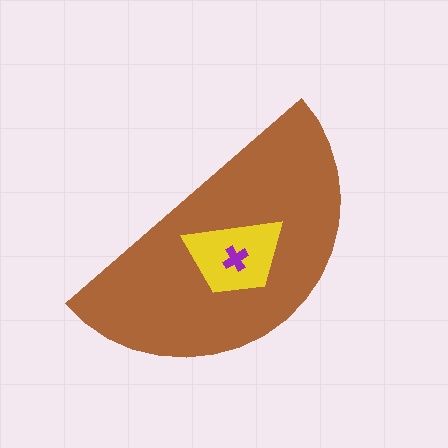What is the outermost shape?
The brown semicircle.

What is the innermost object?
The purple cross.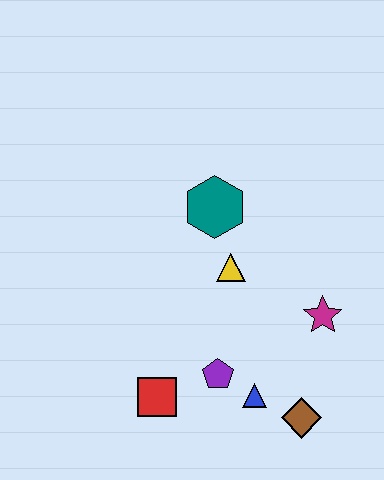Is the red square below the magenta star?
Yes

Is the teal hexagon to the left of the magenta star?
Yes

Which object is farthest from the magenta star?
The red square is farthest from the magenta star.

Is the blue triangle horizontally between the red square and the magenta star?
Yes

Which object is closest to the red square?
The purple pentagon is closest to the red square.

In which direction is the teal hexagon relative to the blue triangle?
The teal hexagon is above the blue triangle.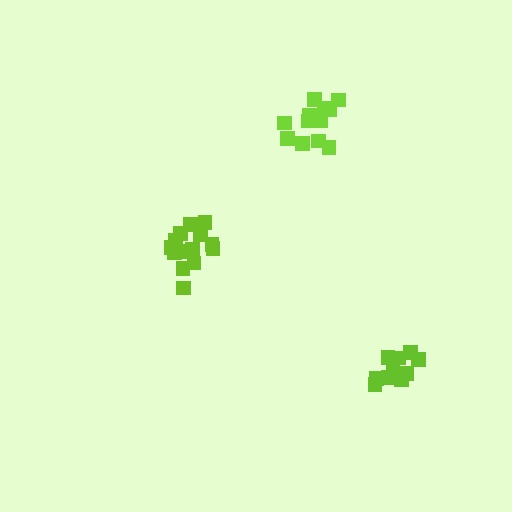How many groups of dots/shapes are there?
There are 3 groups.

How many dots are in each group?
Group 1: 10 dots, Group 2: 15 dots, Group 3: 14 dots (39 total).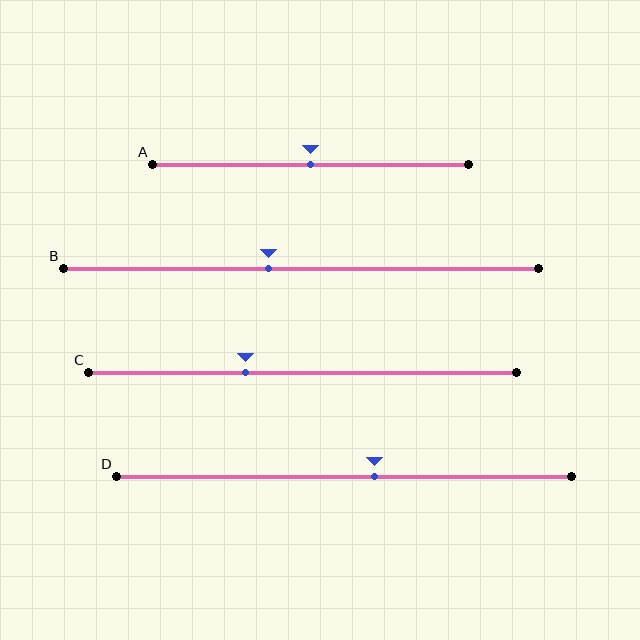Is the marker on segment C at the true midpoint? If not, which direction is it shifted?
No, the marker on segment C is shifted to the left by about 13% of the segment length.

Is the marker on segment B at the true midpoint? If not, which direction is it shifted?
No, the marker on segment B is shifted to the left by about 7% of the segment length.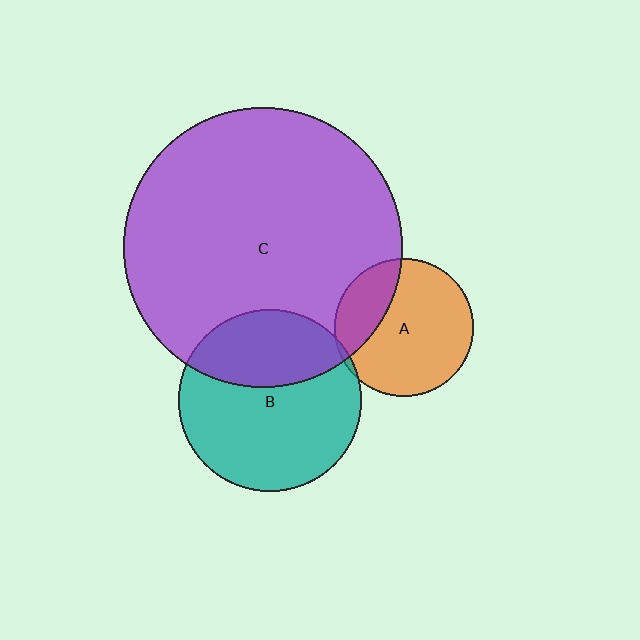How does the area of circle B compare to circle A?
Approximately 1.7 times.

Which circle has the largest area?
Circle C (purple).